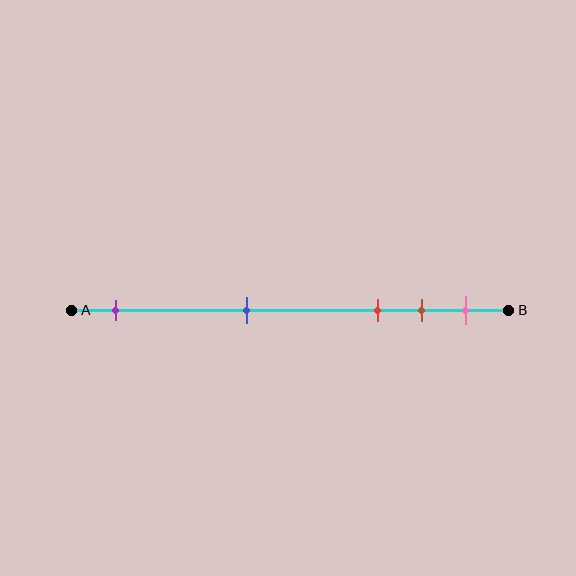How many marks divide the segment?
There are 5 marks dividing the segment.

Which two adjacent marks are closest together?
The brown and pink marks are the closest adjacent pair.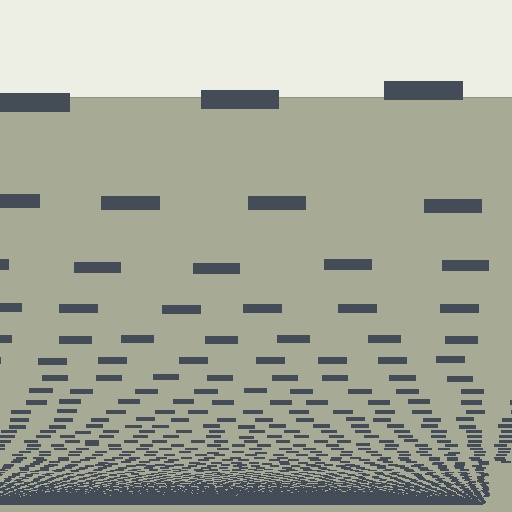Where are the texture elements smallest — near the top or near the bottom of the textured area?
Near the bottom.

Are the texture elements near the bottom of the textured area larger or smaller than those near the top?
Smaller. The gradient is inverted — elements near the bottom are smaller and denser.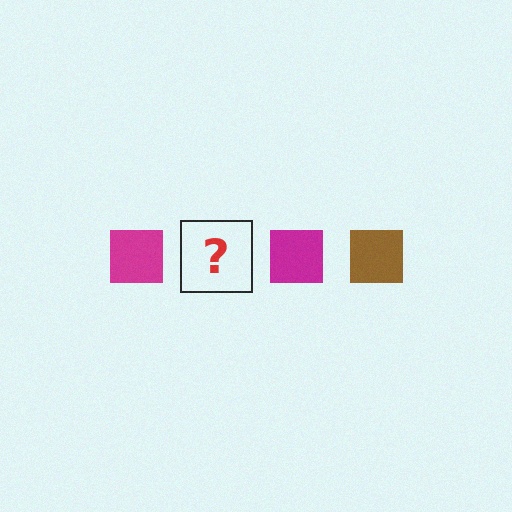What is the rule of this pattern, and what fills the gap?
The rule is that the pattern cycles through magenta, brown squares. The gap should be filled with a brown square.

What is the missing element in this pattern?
The missing element is a brown square.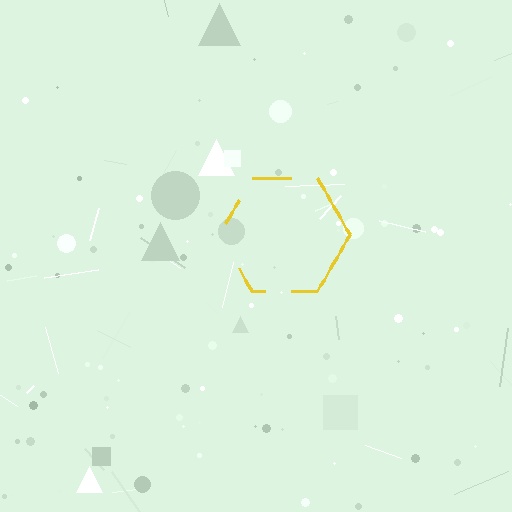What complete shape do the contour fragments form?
The contour fragments form a hexagon.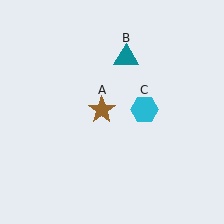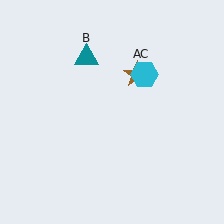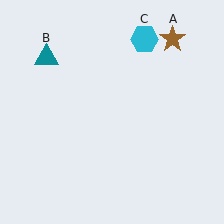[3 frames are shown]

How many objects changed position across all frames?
3 objects changed position: brown star (object A), teal triangle (object B), cyan hexagon (object C).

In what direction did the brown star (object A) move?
The brown star (object A) moved up and to the right.